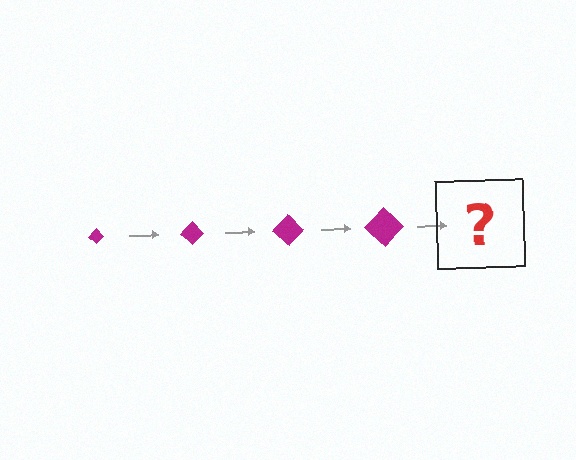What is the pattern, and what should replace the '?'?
The pattern is that the diamond gets progressively larger each step. The '?' should be a magenta diamond, larger than the previous one.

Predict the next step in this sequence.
The next step is a magenta diamond, larger than the previous one.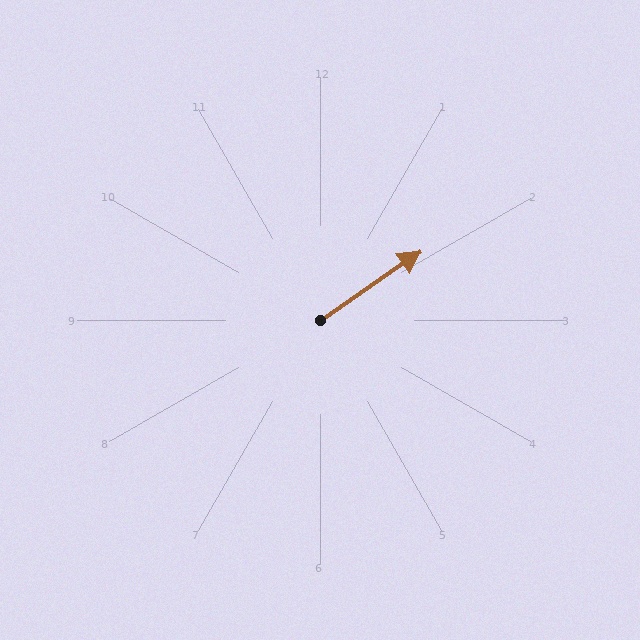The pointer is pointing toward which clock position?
Roughly 2 o'clock.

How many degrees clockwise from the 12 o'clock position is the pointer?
Approximately 56 degrees.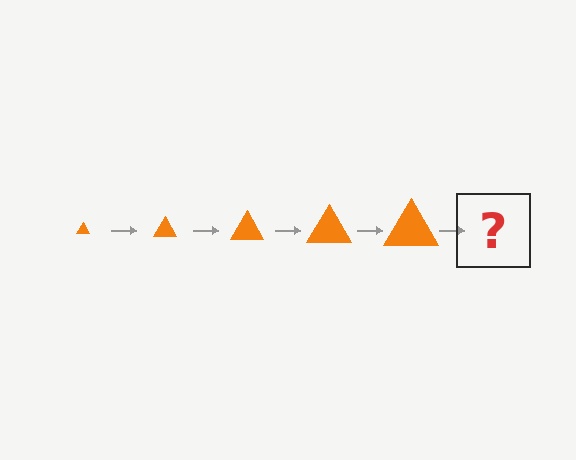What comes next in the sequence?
The next element should be an orange triangle, larger than the previous one.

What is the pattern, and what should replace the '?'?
The pattern is that the triangle gets progressively larger each step. The '?' should be an orange triangle, larger than the previous one.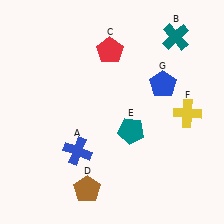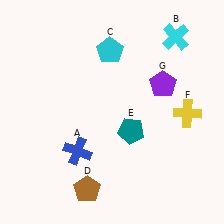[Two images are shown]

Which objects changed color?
B changed from teal to cyan. C changed from red to cyan. G changed from blue to purple.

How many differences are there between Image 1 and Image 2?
There are 3 differences between the two images.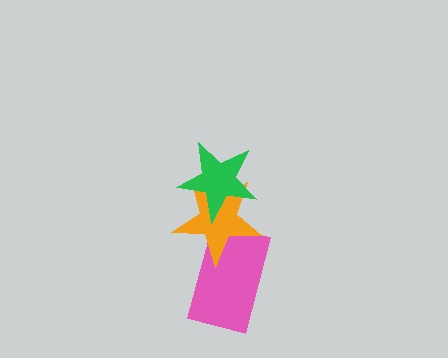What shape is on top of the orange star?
The green star is on top of the orange star.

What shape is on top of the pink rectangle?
The orange star is on top of the pink rectangle.